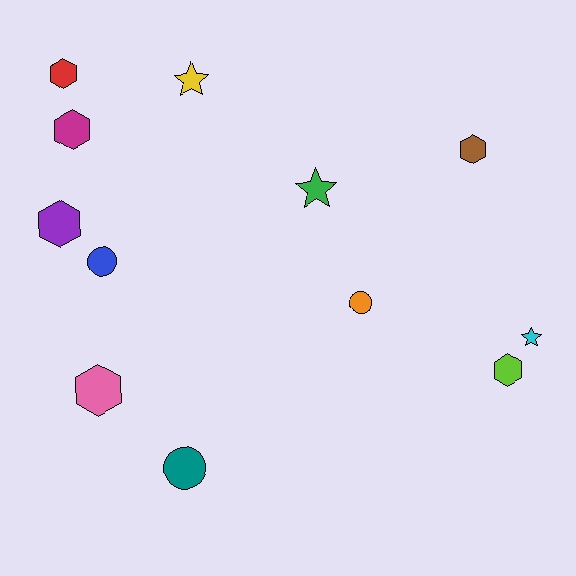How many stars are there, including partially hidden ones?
There are 3 stars.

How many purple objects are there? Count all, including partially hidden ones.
There is 1 purple object.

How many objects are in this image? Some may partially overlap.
There are 12 objects.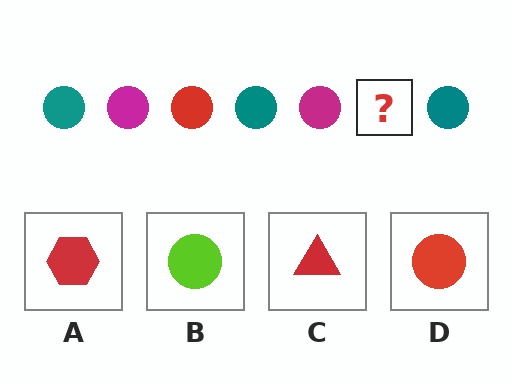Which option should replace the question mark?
Option D.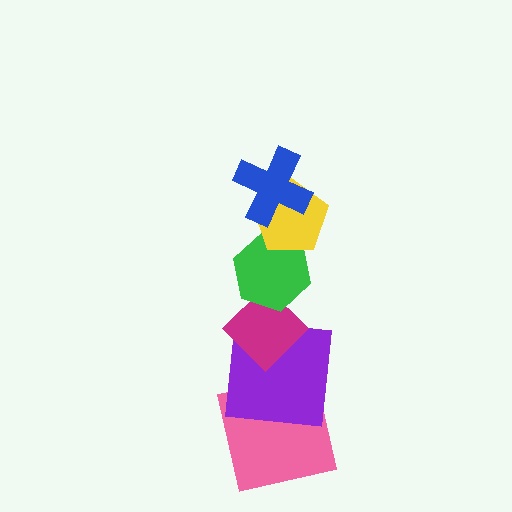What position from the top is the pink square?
The pink square is 6th from the top.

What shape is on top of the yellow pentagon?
The blue cross is on top of the yellow pentagon.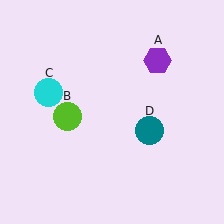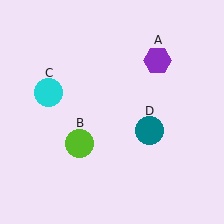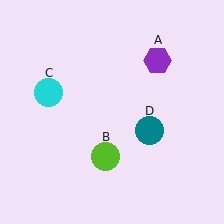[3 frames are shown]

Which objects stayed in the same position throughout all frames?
Purple hexagon (object A) and cyan circle (object C) and teal circle (object D) remained stationary.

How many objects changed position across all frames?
1 object changed position: lime circle (object B).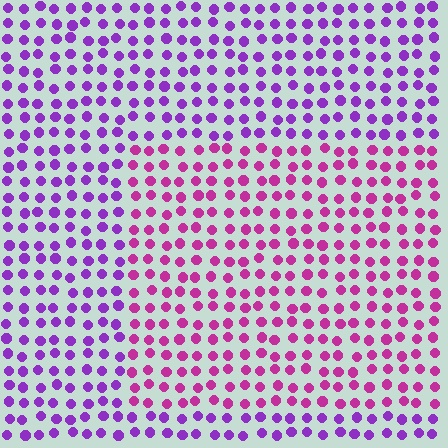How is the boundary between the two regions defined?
The boundary is defined purely by a slight shift in hue (about 36 degrees). Spacing, size, and orientation are identical on both sides.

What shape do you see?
I see a rectangle.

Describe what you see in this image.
The image is filled with small purple elements in a uniform arrangement. A rectangle-shaped region is visible where the elements are tinted to a slightly different hue, forming a subtle color boundary.